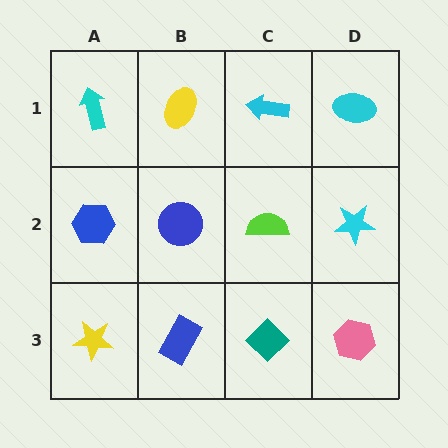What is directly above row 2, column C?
A cyan arrow.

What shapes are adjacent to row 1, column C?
A lime semicircle (row 2, column C), a yellow ellipse (row 1, column B), a cyan ellipse (row 1, column D).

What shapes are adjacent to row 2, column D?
A cyan ellipse (row 1, column D), a pink hexagon (row 3, column D), a lime semicircle (row 2, column C).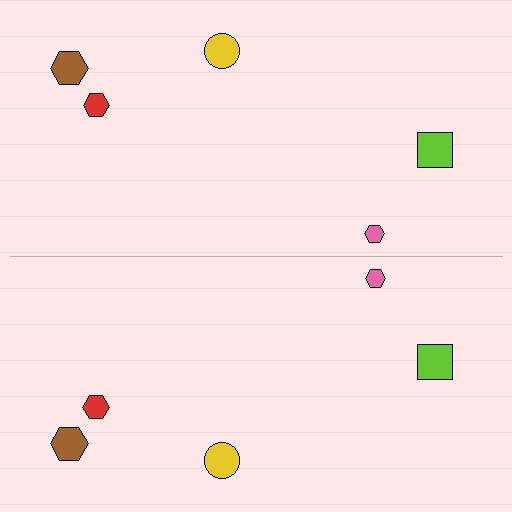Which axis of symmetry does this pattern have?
The pattern has a horizontal axis of symmetry running through the center of the image.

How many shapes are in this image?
There are 10 shapes in this image.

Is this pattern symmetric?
Yes, this pattern has bilateral (reflection) symmetry.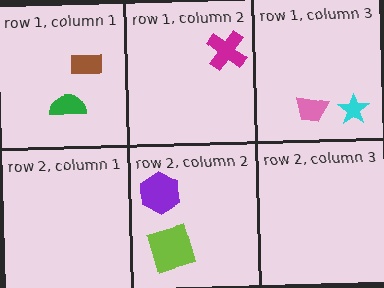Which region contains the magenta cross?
The row 1, column 2 region.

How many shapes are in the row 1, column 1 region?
2.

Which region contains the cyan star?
The row 1, column 3 region.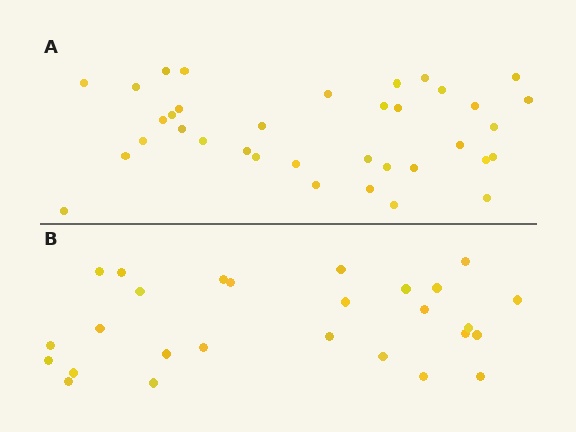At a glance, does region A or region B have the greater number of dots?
Region A (the top region) has more dots.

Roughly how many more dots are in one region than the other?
Region A has roughly 8 or so more dots than region B.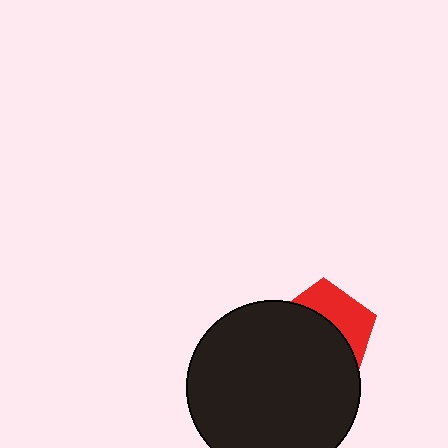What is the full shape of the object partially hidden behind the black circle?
The partially hidden object is a red pentagon.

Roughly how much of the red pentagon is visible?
A small part of it is visible (roughly 39%).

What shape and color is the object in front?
The object in front is a black circle.